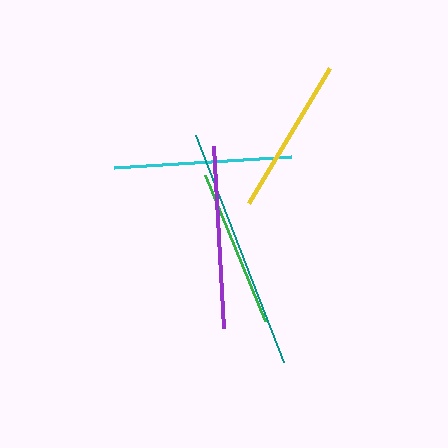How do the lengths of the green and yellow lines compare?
The green and yellow lines are approximately the same length.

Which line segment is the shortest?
The yellow line is the shortest at approximately 158 pixels.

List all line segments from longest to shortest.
From longest to shortest: teal, purple, cyan, green, yellow.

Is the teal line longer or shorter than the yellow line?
The teal line is longer than the yellow line.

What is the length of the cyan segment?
The cyan segment is approximately 177 pixels long.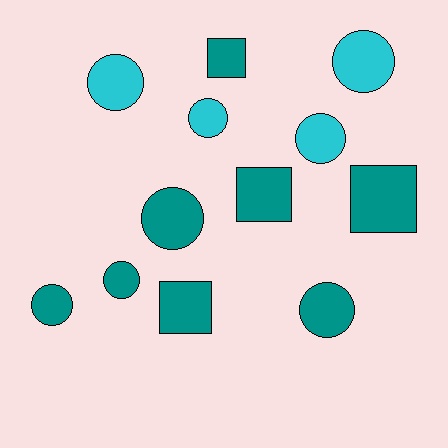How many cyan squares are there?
There are no cyan squares.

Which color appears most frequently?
Teal, with 8 objects.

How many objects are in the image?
There are 12 objects.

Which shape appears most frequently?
Circle, with 8 objects.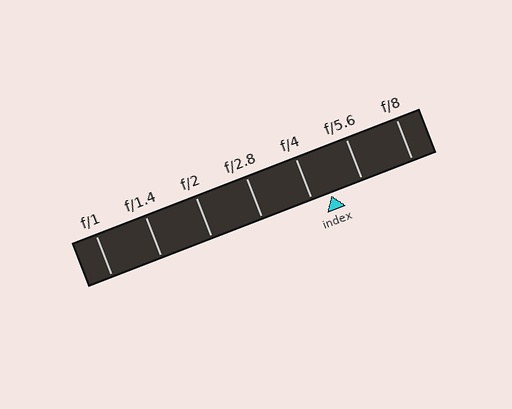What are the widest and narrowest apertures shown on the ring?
The widest aperture shown is f/1 and the narrowest is f/8.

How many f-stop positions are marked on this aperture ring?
There are 7 f-stop positions marked.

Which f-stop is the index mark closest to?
The index mark is closest to f/4.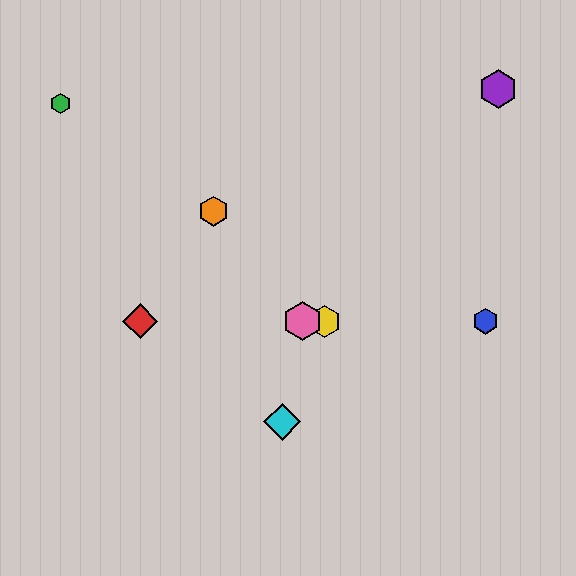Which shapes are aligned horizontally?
The red diamond, the blue hexagon, the yellow hexagon, the pink hexagon are aligned horizontally.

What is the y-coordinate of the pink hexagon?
The pink hexagon is at y≈321.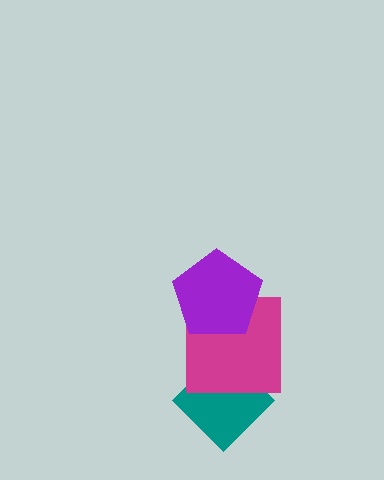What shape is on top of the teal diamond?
The magenta square is on top of the teal diamond.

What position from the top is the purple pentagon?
The purple pentagon is 1st from the top.